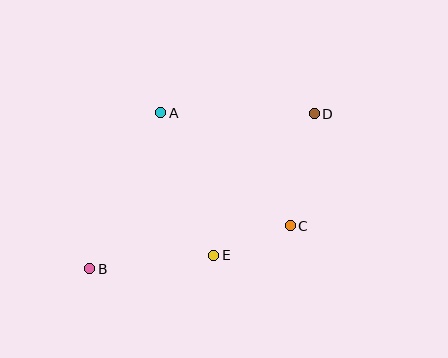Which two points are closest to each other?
Points C and E are closest to each other.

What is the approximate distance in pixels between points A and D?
The distance between A and D is approximately 153 pixels.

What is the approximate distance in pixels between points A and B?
The distance between A and B is approximately 172 pixels.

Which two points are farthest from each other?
Points B and D are farthest from each other.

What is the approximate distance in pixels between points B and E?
The distance between B and E is approximately 125 pixels.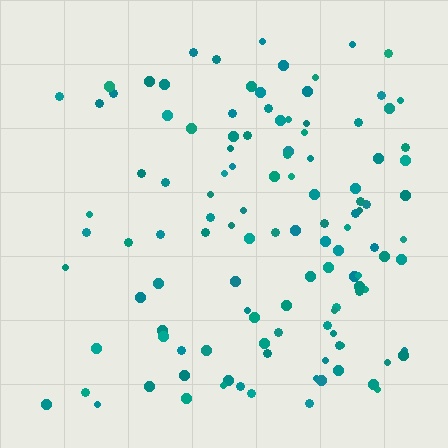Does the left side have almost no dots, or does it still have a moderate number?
Still a moderate number, just noticeably fewer than the right.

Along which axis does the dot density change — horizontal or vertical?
Horizontal.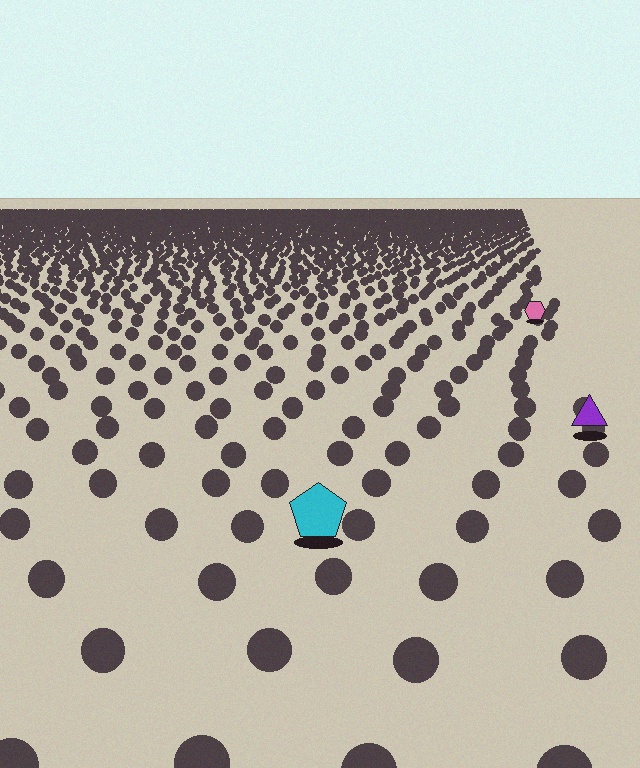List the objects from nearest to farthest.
From nearest to farthest: the cyan pentagon, the purple triangle, the pink hexagon.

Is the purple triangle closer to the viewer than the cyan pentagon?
No. The cyan pentagon is closer — you can tell from the texture gradient: the ground texture is coarser near it.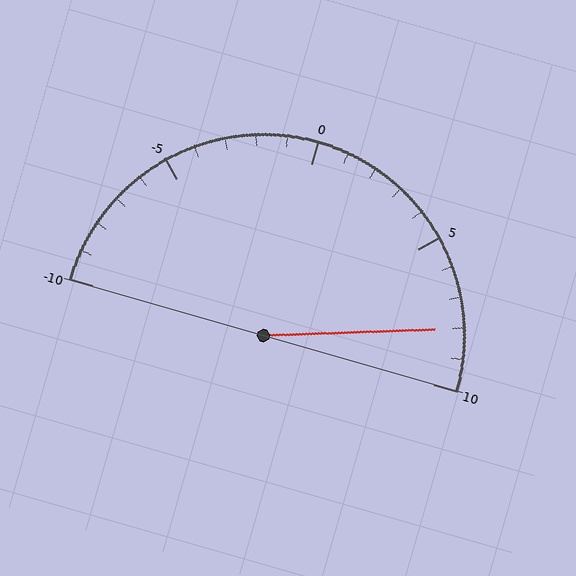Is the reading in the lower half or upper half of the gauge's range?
The reading is in the upper half of the range (-10 to 10).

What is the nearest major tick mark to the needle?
The nearest major tick mark is 10.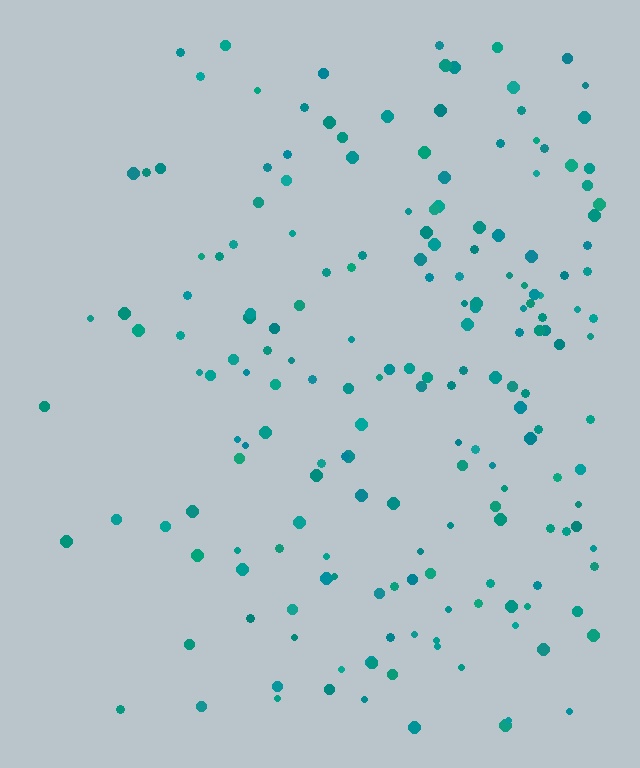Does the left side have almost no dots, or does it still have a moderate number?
Still a moderate number, just noticeably fewer than the right.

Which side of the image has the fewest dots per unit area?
The left.